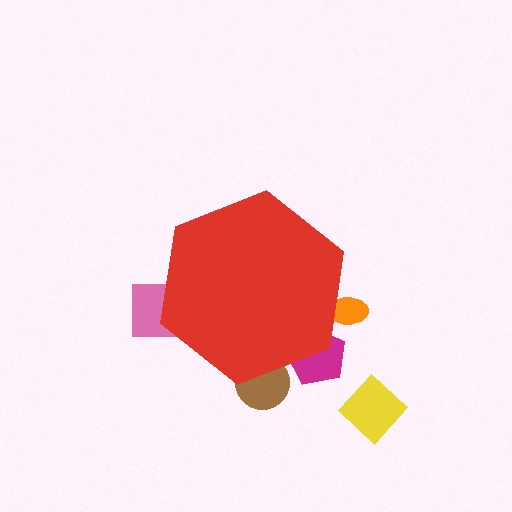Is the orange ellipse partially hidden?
Yes, the orange ellipse is partially hidden behind the red hexagon.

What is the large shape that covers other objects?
A red hexagon.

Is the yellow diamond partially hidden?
No, the yellow diamond is fully visible.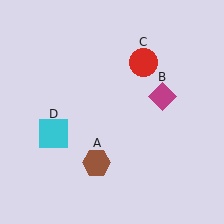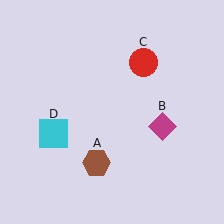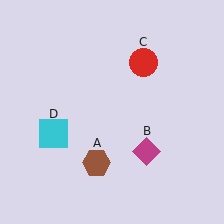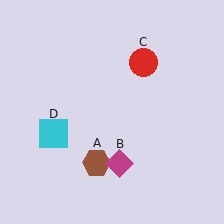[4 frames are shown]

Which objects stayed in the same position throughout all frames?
Brown hexagon (object A) and red circle (object C) and cyan square (object D) remained stationary.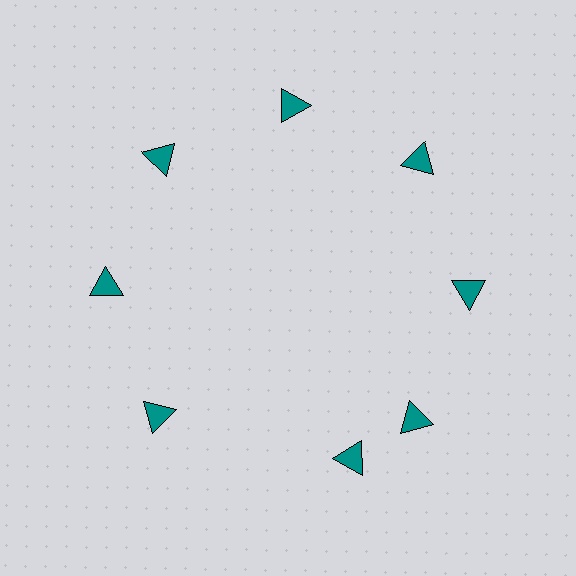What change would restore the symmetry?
The symmetry would be restored by rotating it back into even spacing with its neighbors so that all 8 triangles sit at equal angles and equal distance from the center.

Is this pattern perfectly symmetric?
No. The 8 teal triangles are arranged in a ring, but one element near the 6 o'clock position is rotated out of alignment along the ring, breaking the 8-fold rotational symmetry.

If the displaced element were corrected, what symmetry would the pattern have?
It would have 8-fold rotational symmetry — the pattern would map onto itself every 45 degrees.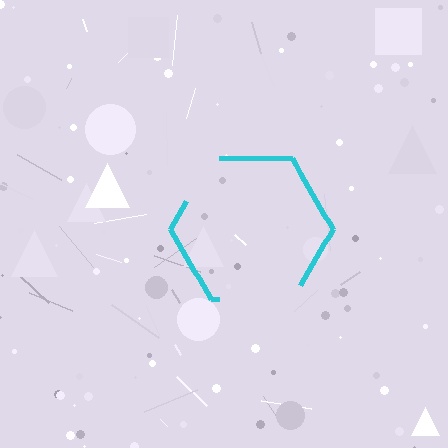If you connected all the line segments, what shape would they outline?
They would outline a hexagon.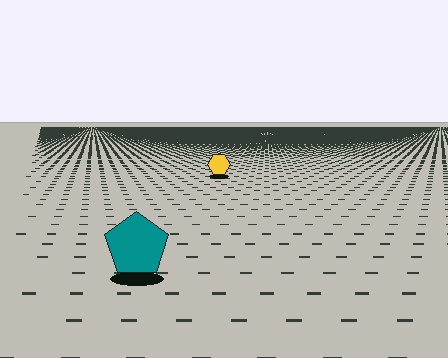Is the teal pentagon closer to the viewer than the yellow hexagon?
Yes. The teal pentagon is closer — you can tell from the texture gradient: the ground texture is coarser near it.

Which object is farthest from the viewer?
The yellow hexagon is farthest from the viewer. It appears smaller and the ground texture around it is denser.